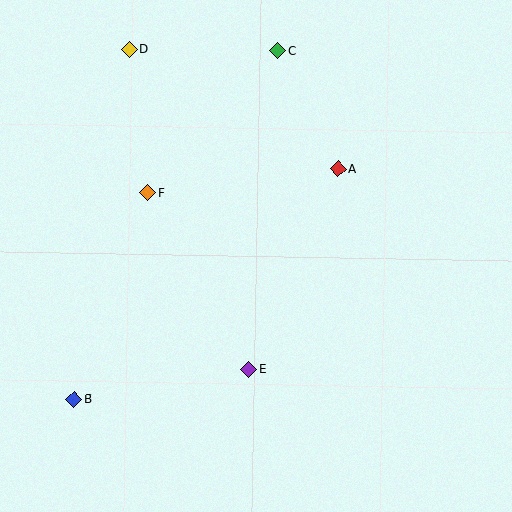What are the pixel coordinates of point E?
Point E is at (249, 369).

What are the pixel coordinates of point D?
Point D is at (129, 49).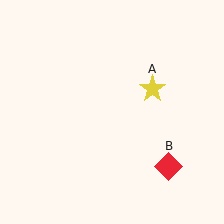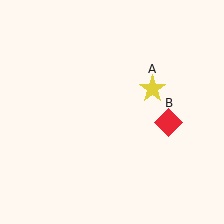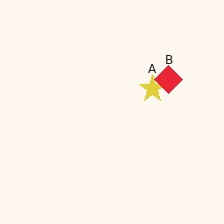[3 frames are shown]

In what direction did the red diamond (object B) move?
The red diamond (object B) moved up.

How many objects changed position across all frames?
1 object changed position: red diamond (object B).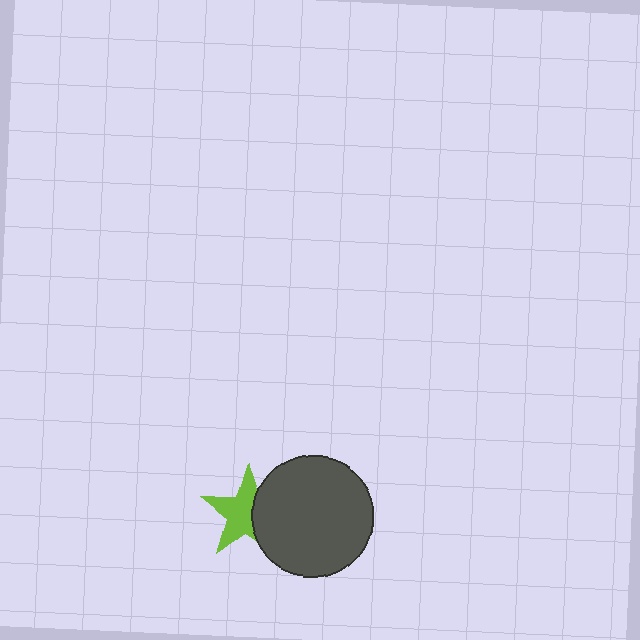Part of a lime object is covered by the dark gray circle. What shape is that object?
It is a star.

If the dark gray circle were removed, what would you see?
You would see the complete lime star.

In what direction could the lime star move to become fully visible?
The lime star could move left. That would shift it out from behind the dark gray circle entirely.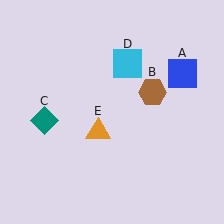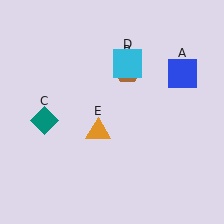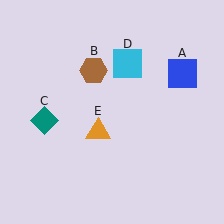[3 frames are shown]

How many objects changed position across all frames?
1 object changed position: brown hexagon (object B).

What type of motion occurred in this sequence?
The brown hexagon (object B) rotated counterclockwise around the center of the scene.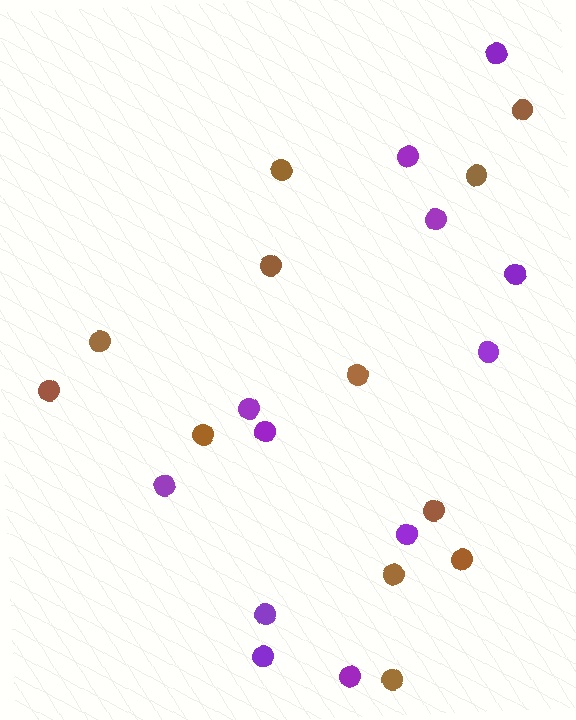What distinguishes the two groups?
There are 2 groups: one group of brown circles (12) and one group of purple circles (12).